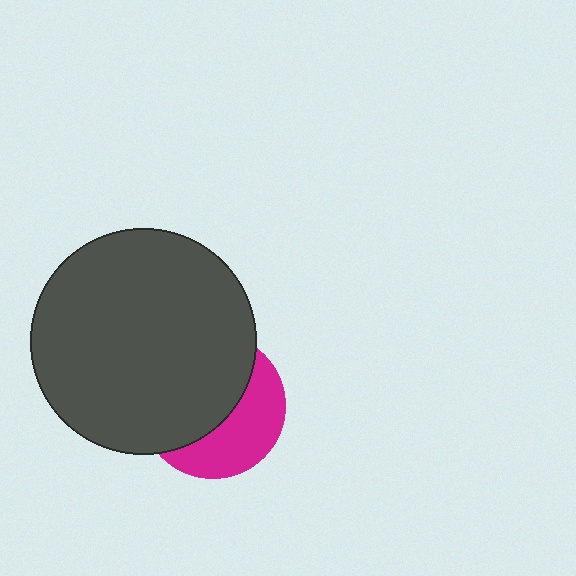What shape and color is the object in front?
The object in front is a dark gray circle.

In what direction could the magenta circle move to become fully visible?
The magenta circle could move toward the lower-right. That would shift it out from behind the dark gray circle entirely.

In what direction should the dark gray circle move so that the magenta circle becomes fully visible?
The dark gray circle should move toward the upper-left. That is the shortest direction to clear the overlap and leave the magenta circle fully visible.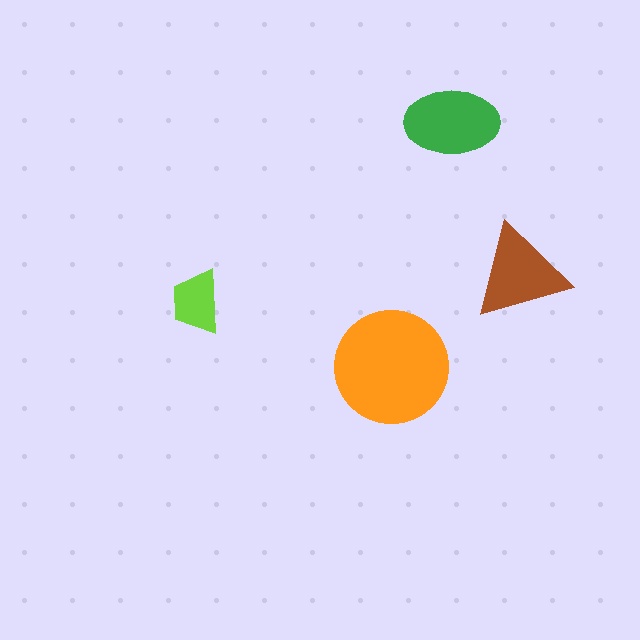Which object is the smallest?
The lime trapezoid.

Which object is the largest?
The orange circle.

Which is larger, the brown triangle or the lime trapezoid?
The brown triangle.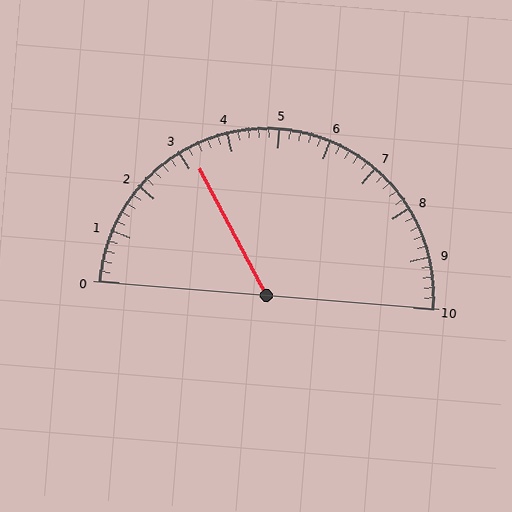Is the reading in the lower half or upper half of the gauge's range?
The reading is in the lower half of the range (0 to 10).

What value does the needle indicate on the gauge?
The needle indicates approximately 3.2.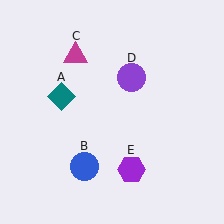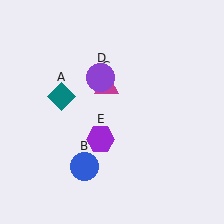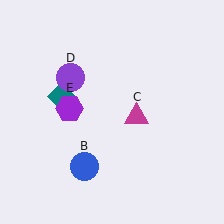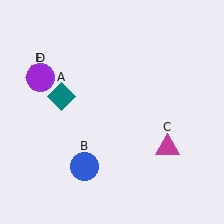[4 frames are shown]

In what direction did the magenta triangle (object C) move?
The magenta triangle (object C) moved down and to the right.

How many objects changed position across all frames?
3 objects changed position: magenta triangle (object C), purple circle (object D), purple hexagon (object E).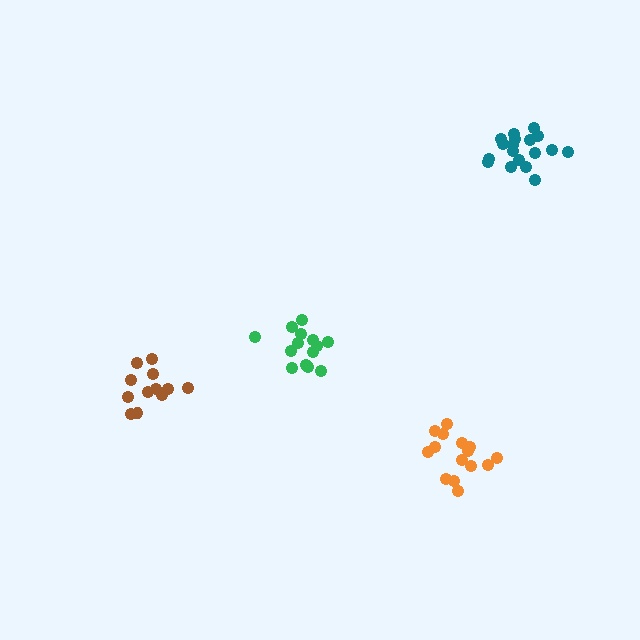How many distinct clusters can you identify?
There are 4 distinct clusters.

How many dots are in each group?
Group 1: 14 dots, Group 2: 12 dots, Group 3: 18 dots, Group 4: 15 dots (59 total).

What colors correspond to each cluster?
The clusters are colored: green, brown, teal, orange.